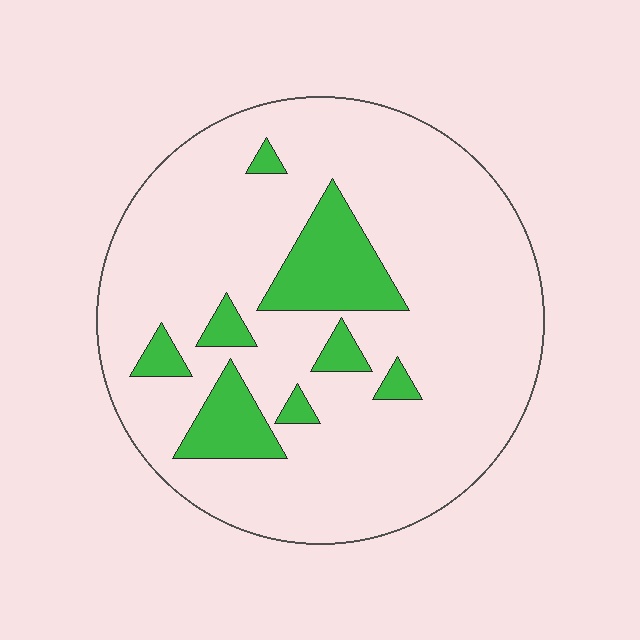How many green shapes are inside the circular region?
8.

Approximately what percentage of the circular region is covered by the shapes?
Approximately 15%.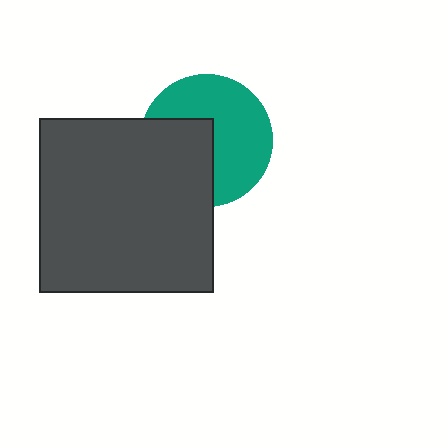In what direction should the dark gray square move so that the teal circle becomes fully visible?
The dark gray square should move toward the lower-left. That is the shortest direction to clear the overlap and leave the teal circle fully visible.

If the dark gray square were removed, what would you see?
You would see the complete teal circle.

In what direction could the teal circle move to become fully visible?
The teal circle could move toward the upper-right. That would shift it out from behind the dark gray square entirely.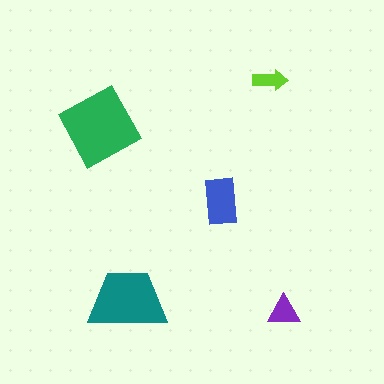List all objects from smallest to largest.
The lime arrow, the purple triangle, the blue rectangle, the teal trapezoid, the green square.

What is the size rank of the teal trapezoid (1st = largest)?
2nd.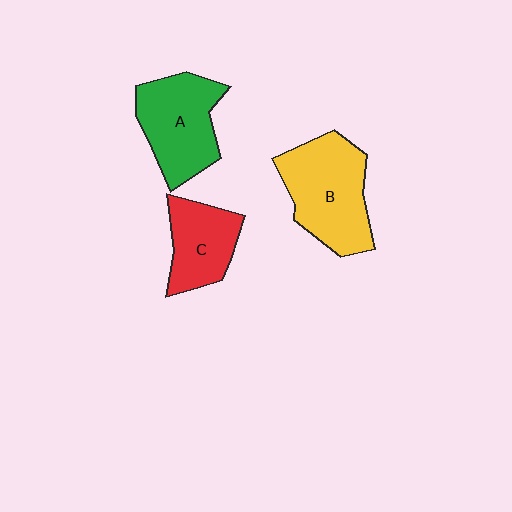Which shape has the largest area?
Shape B (yellow).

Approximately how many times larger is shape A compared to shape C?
Approximately 1.3 times.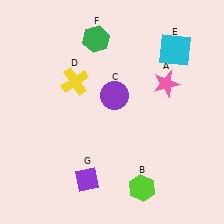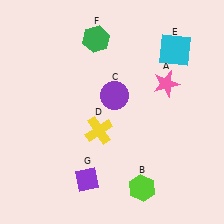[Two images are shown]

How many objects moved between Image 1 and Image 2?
1 object moved between the two images.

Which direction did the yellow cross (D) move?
The yellow cross (D) moved down.